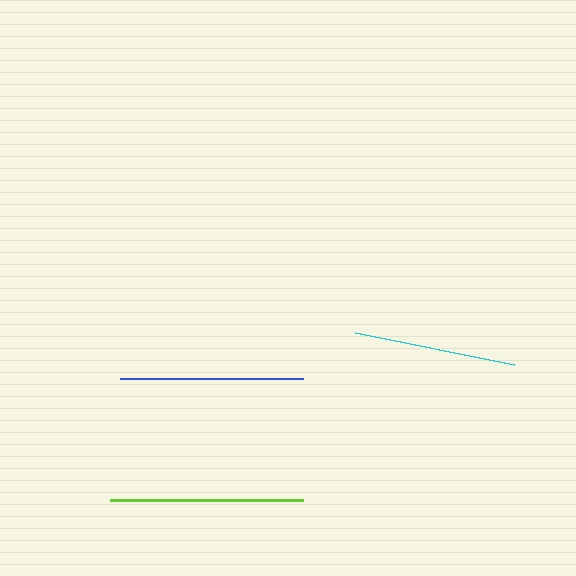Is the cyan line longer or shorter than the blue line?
The blue line is longer than the cyan line.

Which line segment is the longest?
The lime line is the longest at approximately 193 pixels.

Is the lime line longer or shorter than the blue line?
The lime line is longer than the blue line.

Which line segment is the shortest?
The cyan line is the shortest at approximately 162 pixels.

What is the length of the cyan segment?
The cyan segment is approximately 162 pixels long.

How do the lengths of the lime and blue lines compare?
The lime and blue lines are approximately the same length.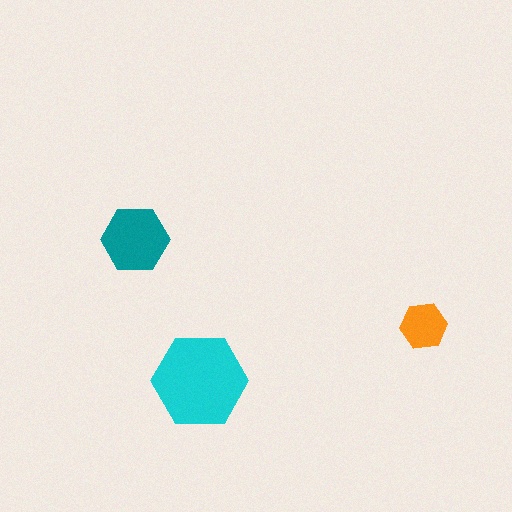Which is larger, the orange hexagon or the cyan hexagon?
The cyan one.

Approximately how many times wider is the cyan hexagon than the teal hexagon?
About 1.5 times wider.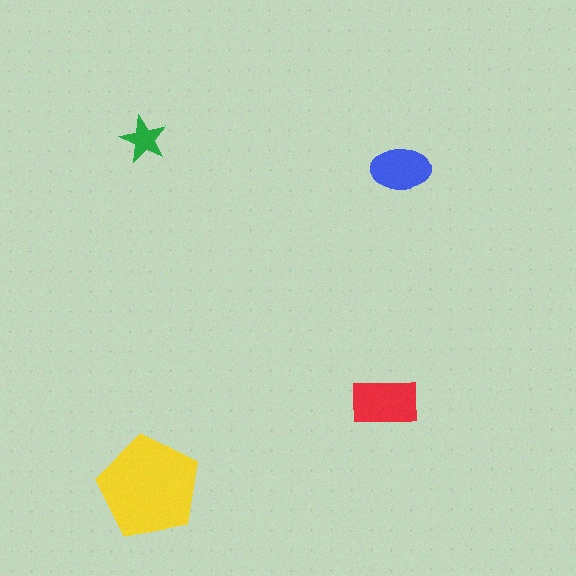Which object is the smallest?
The green star.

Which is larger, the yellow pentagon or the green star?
The yellow pentagon.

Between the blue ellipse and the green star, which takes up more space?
The blue ellipse.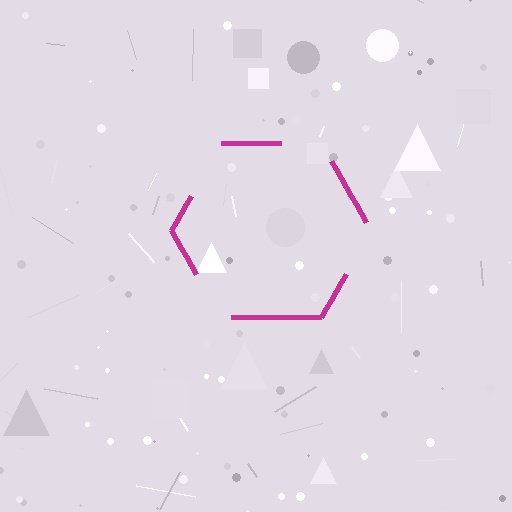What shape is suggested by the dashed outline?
The dashed outline suggests a hexagon.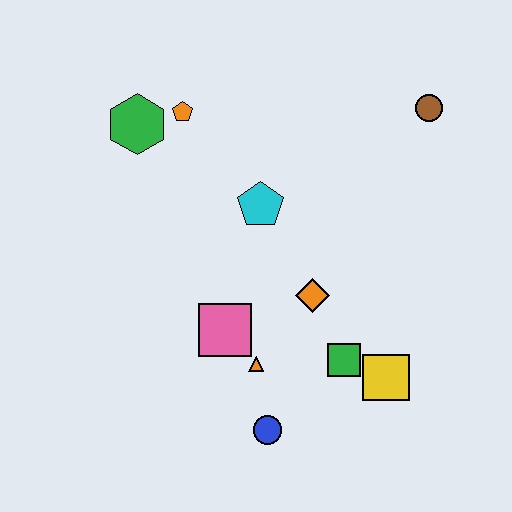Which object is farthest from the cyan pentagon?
The blue circle is farthest from the cyan pentagon.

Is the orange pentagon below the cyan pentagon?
No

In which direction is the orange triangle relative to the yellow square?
The orange triangle is to the left of the yellow square.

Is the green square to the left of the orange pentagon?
No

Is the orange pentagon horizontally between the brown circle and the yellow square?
No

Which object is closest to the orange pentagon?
The green hexagon is closest to the orange pentagon.